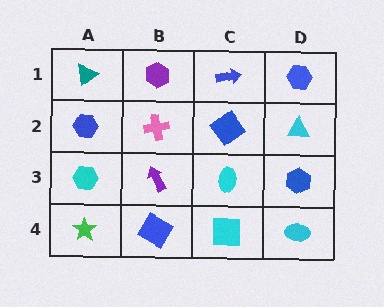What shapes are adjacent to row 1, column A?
A blue hexagon (row 2, column A), a purple hexagon (row 1, column B).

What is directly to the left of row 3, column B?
A cyan hexagon.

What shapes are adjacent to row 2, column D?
A blue hexagon (row 1, column D), a blue hexagon (row 3, column D), a blue diamond (row 2, column C).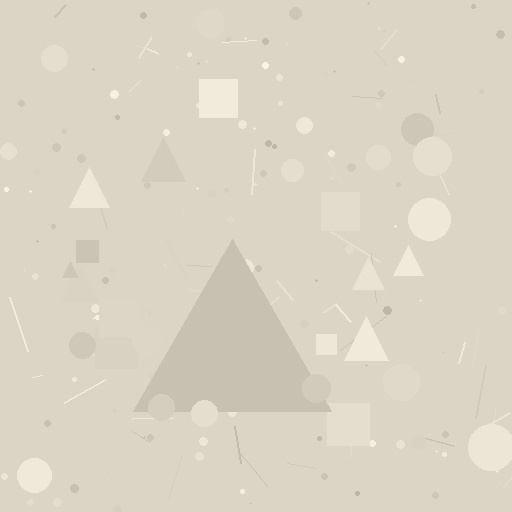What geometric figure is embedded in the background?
A triangle is embedded in the background.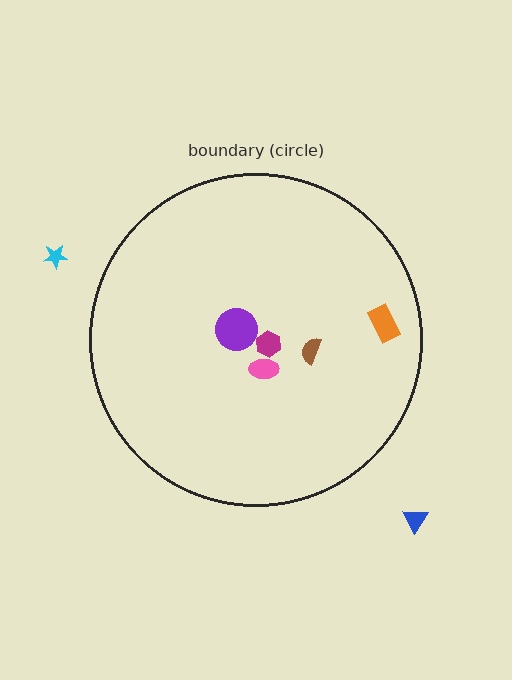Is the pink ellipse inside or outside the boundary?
Inside.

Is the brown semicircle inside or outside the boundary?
Inside.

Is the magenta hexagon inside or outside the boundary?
Inside.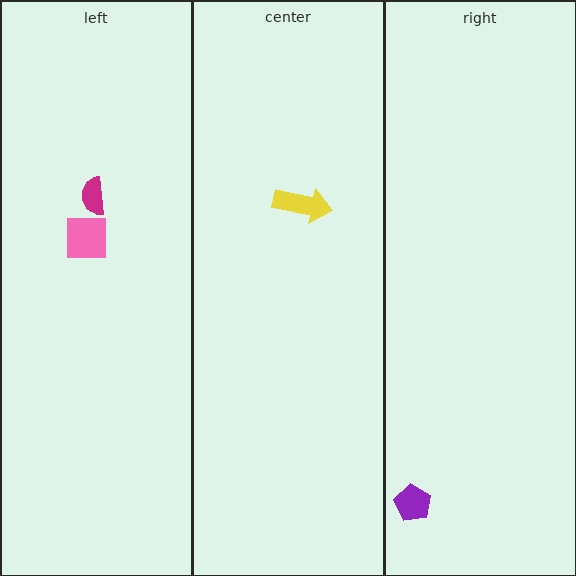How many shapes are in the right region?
1.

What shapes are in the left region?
The magenta semicircle, the pink square.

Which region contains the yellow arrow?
The center region.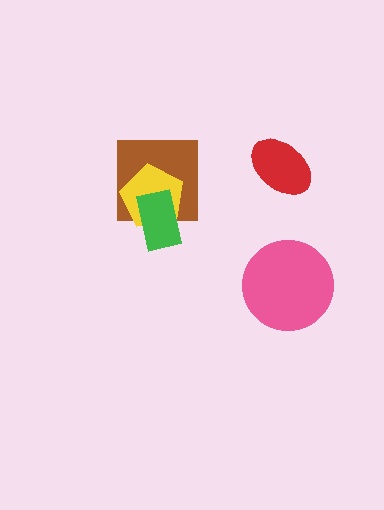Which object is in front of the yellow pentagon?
The green rectangle is in front of the yellow pentagon.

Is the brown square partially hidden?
Yes, it is partially covered by another shape.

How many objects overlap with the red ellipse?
0 objects overlap with the red ellipse.